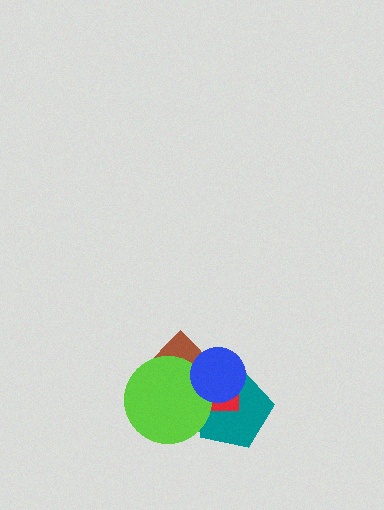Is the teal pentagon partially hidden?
Yes, it is partially covered by another shape.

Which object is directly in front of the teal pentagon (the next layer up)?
The red rectangle is directly in front of the teal pentagon.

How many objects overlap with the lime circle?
4 objects overlap with the lime circle.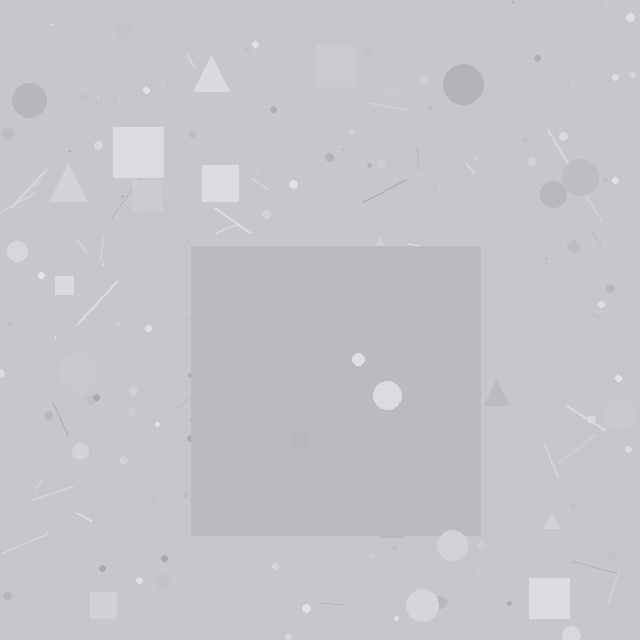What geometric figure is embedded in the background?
A square is embedded in the background.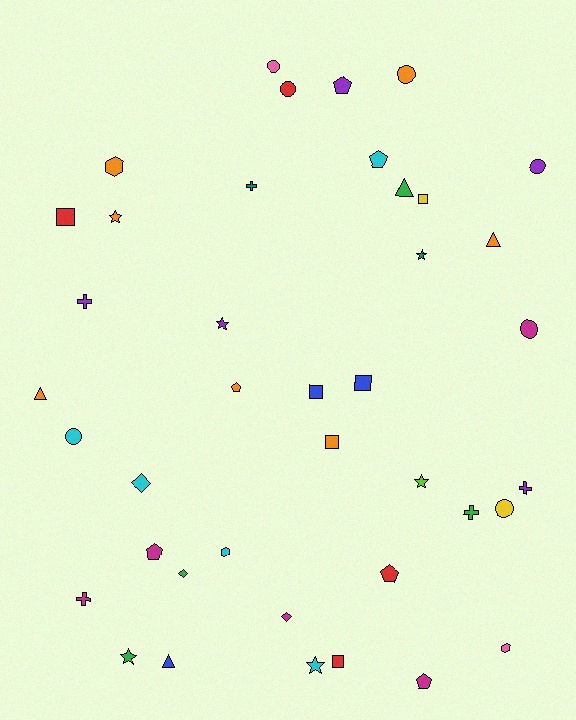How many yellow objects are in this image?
There are 2 yellow objects.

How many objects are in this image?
There are 40 objects.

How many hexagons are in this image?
There are 3 hexagons.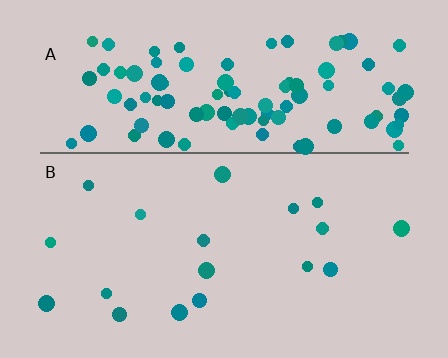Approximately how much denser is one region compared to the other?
Approximately 5.9× — region A over region B.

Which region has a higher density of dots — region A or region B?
A (the top).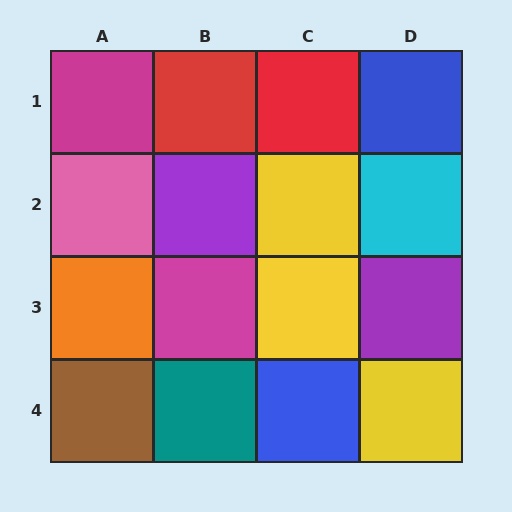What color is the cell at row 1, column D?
Blue.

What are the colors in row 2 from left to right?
Pink, purple, yellow, cyan.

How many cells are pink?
1 cell is pink.